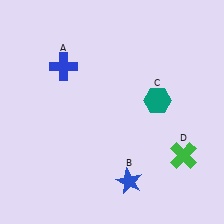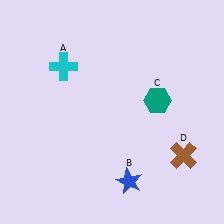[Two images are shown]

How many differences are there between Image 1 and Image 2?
There are 2 differences between the two images.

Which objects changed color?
A changed from blue to cyan. D changed from green to brown.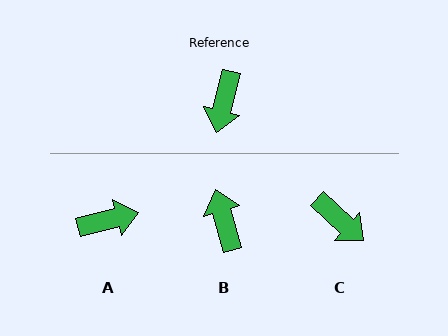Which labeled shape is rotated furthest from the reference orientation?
B, about 149 degrees away.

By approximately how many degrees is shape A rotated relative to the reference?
Approximately 119 degrees counter-clockwise.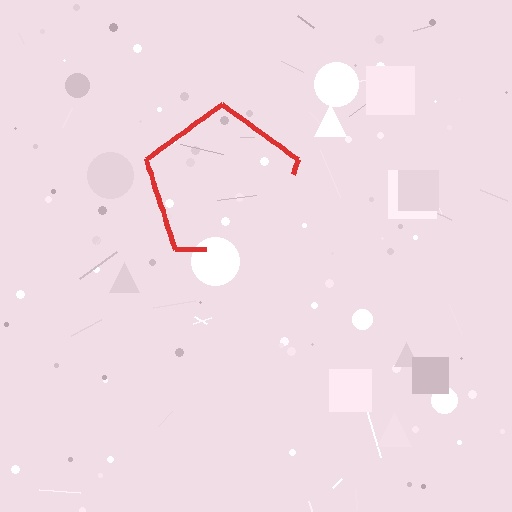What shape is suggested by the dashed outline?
The dashed outline suggests a pentagon.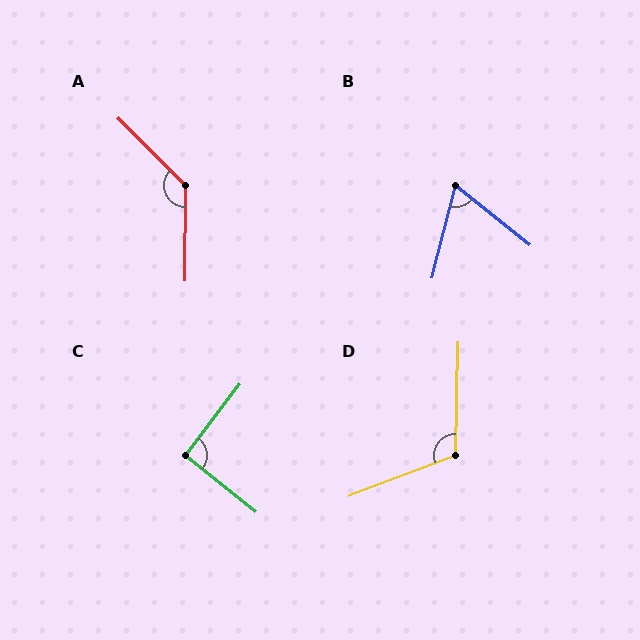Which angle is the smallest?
B, at approximately 65 degrees.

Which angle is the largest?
A, at approximately 135 degrees.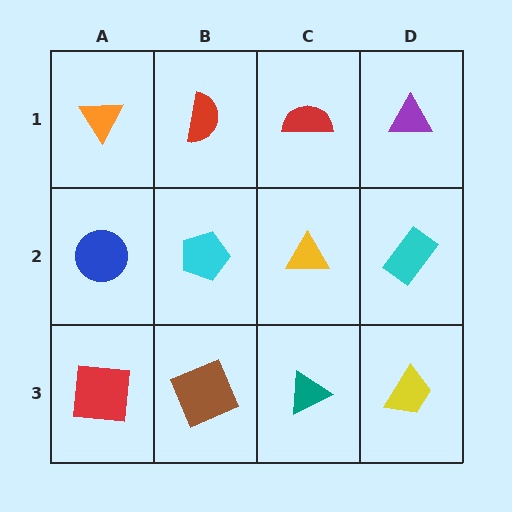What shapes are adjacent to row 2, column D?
A purple triangle (row 1, column D), a yellow trapezoid (row 3, column D), a yellow triangle (row 2, column C).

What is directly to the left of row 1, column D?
A red semicircle.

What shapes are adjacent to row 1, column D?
A cyan rectangle (row 2, column D), a red semicircle (row 1, column C).